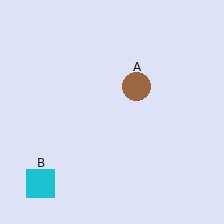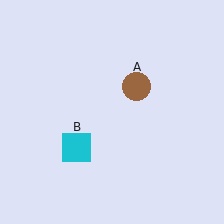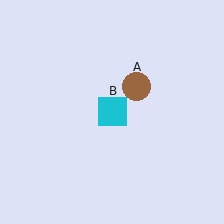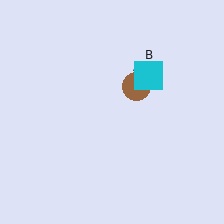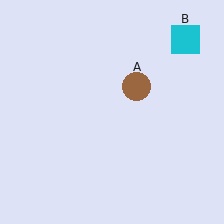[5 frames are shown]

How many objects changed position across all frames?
1 object changed position: cyan square (object B).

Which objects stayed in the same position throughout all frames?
Brown circle (object A) remained stationary.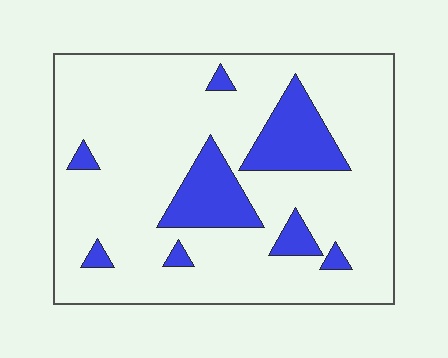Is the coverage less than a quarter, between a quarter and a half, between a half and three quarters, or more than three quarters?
Less than a quarter.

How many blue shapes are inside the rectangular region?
8.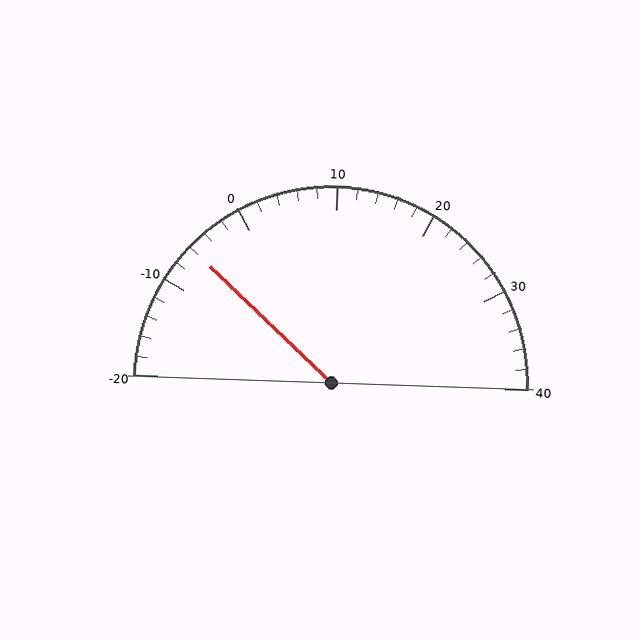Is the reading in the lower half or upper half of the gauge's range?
The reading is in the lower half of the range (-20 to 40).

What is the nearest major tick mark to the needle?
The nearest major tick mark is -10.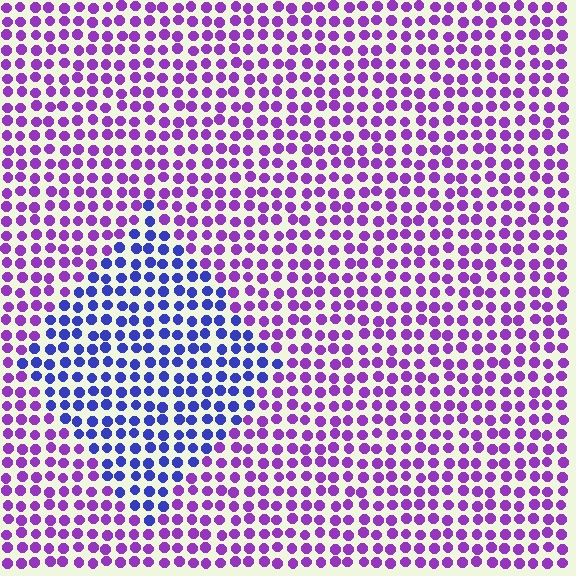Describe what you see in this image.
The image is filled with small purple elements in a uniform arrangement. A diamond-shaped region is visible where the elements are tinted to a slightly different hue, forming a subtle color boundary.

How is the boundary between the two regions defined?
The boundary is defined purely by a slight shift in hue (about 45 degrees). Spacing, size, and orientation are identical on both sides.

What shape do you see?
I see a diamond.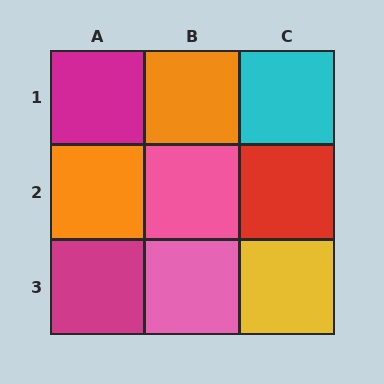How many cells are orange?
2 cells are orange.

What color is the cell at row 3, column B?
Pink.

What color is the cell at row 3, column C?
Yellow.